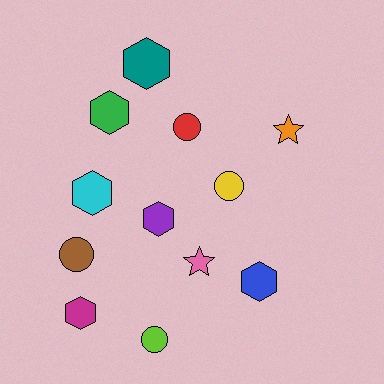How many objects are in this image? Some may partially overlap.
There are 12 objects.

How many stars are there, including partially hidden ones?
There are 2 stars.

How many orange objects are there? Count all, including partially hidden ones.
There is 1 orange object.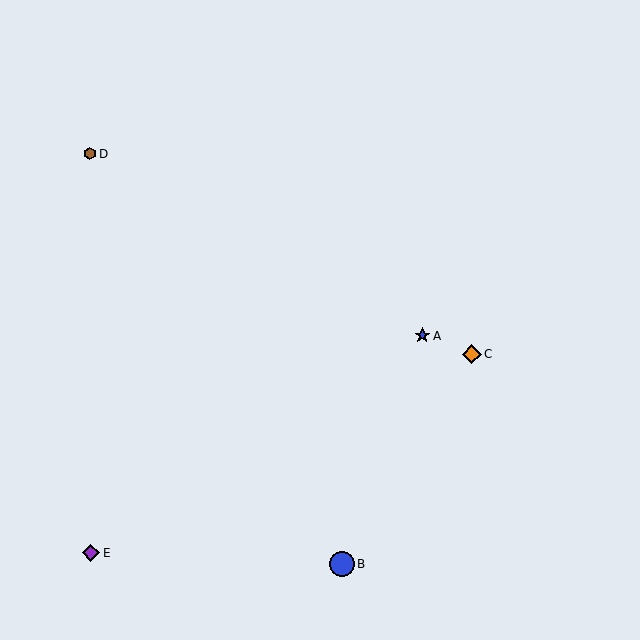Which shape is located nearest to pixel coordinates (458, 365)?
The orange diamond (labeled C) at (472, 354) is nearest to that location.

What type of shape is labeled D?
Shape D is a brown hexagon.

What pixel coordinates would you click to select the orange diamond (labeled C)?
Click at (472, 354) to select the orange diamond C.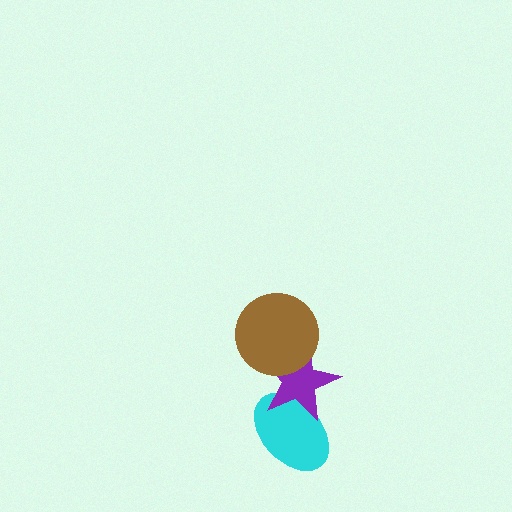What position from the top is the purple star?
The purple star is 2nd from the top.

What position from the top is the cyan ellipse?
The cyan ellipse is 3rd from the top.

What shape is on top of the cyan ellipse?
The purple star is on top of the cyan ellipse.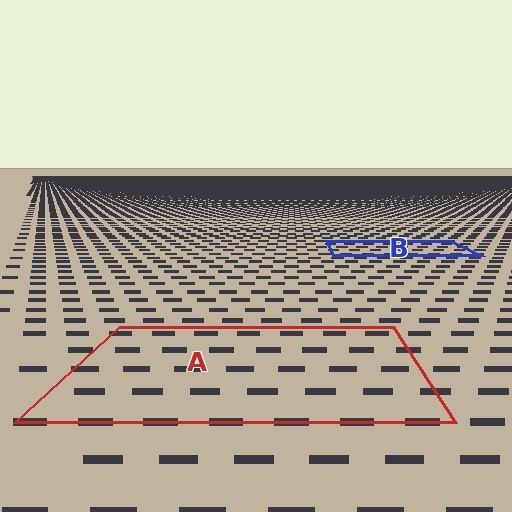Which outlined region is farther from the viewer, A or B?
Region B is farther from the viewer — the texture elements inside it appear smaller and more densely packed.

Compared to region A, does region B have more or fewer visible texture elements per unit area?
Region B has more texture elements per unit area — they are packed more densely because it is farther away.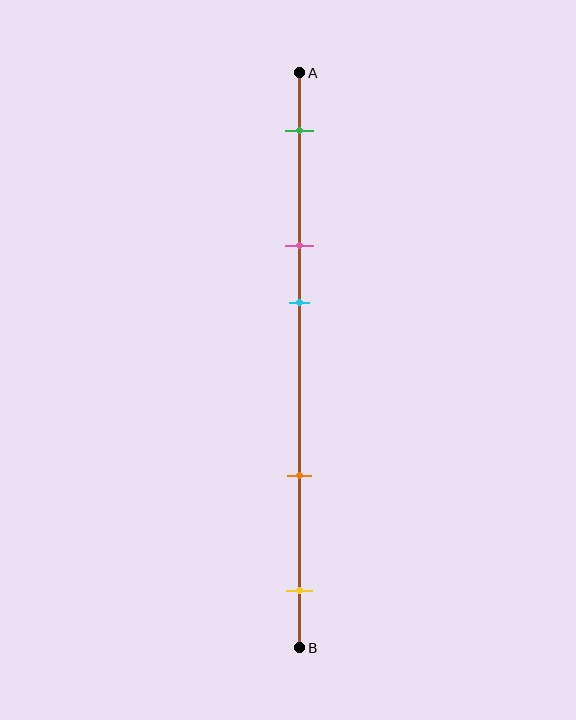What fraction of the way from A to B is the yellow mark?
The yellow mark is approximately 90% (0.9) of the way from A to B.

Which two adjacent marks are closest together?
The pink and cyan marks are the closest adjacent pair.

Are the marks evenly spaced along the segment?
No, the marks are not evenly spaced.